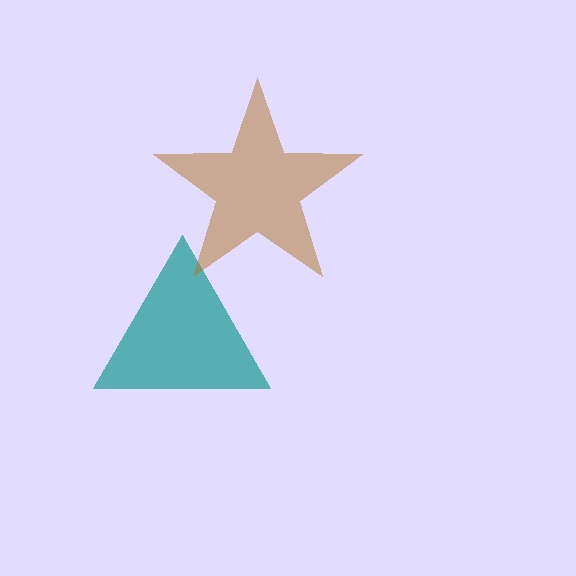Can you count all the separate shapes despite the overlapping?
Yes, there are 2 separate shapes.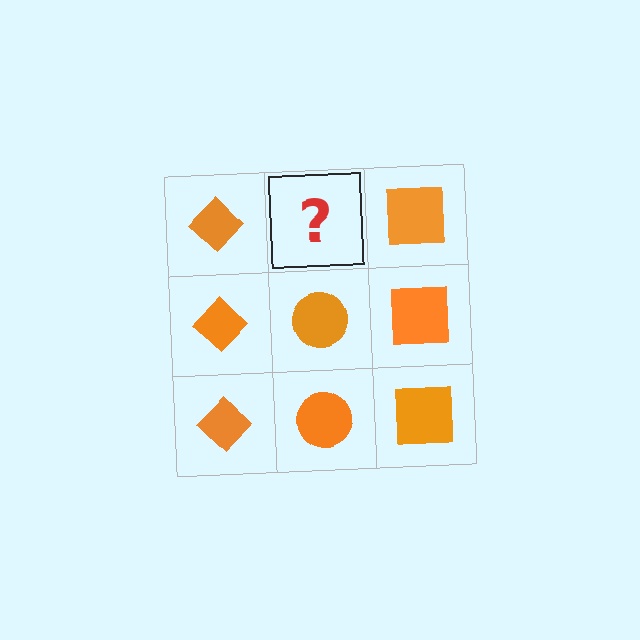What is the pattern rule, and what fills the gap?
The rule is that each column has a consistent shape. The gap should be filled with an orange circle.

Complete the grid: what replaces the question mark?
The question mark should be replaced with an orange circle.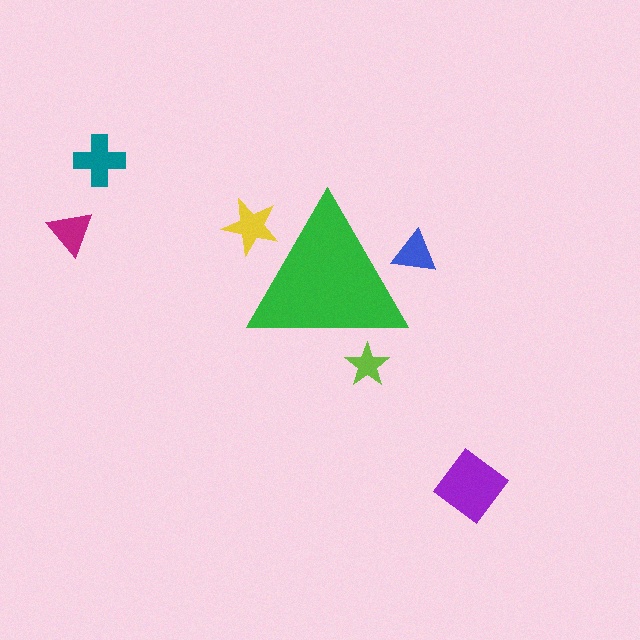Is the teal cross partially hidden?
No, the teal cross is fully visible.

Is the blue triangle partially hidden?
Yes, the blue triangle is partially hidden behind the green triangle.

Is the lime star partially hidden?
Yes, the lime star is partially hidden behind the green triangle.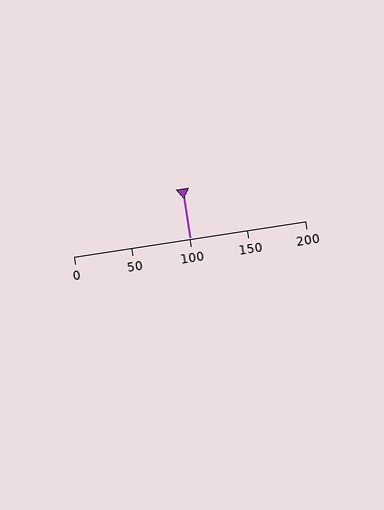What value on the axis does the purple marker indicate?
The marker indicates approximately 100.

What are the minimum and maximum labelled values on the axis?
The axis runs from 0 to 200.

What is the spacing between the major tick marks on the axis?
The major ticks are spaced 50 apart.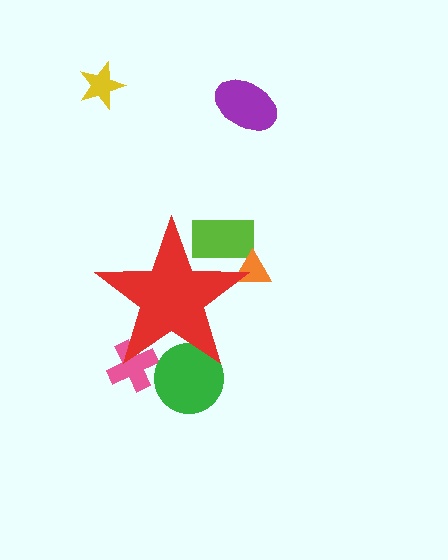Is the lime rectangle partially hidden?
Yes, the lime rectangle is partially hidden behind the red star.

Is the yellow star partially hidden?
No, the yellow star is fully visible.